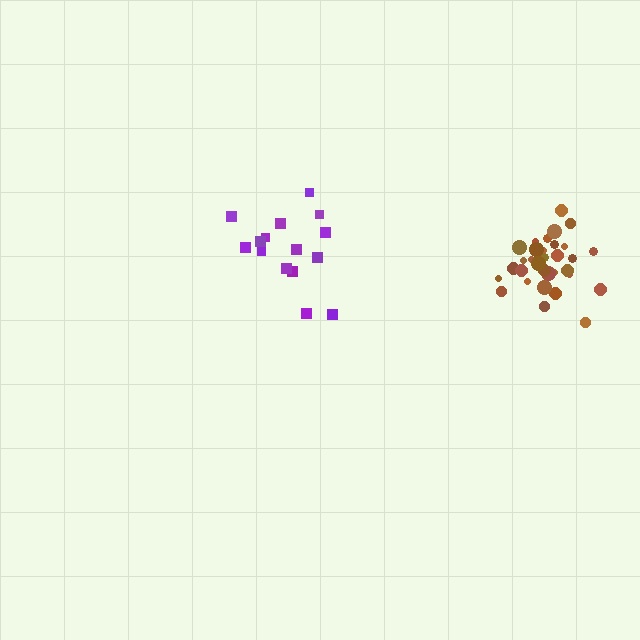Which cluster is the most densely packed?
Brown.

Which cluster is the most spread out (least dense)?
Purple.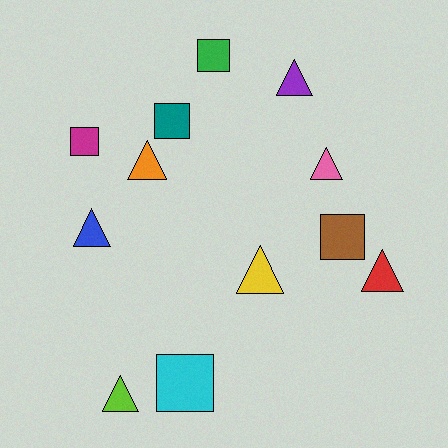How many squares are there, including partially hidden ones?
There are 5 squares.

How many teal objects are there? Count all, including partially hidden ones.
There is 1 teal object.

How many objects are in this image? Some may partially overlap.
There are 12 objects.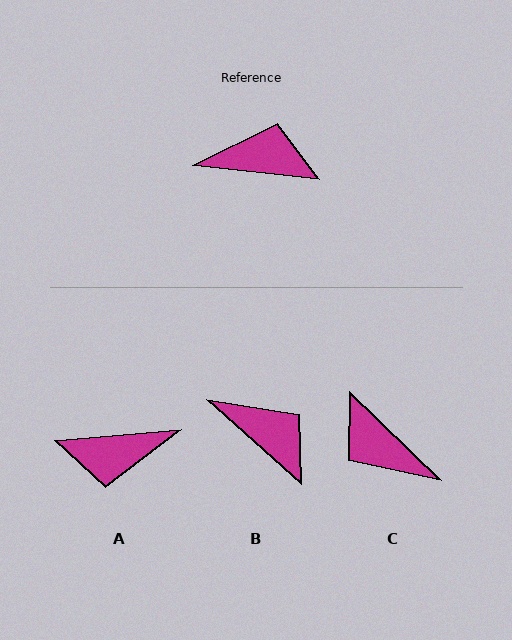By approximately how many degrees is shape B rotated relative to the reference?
Approximately 36 degrees clockwise.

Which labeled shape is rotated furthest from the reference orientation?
A, about 169 degrees away.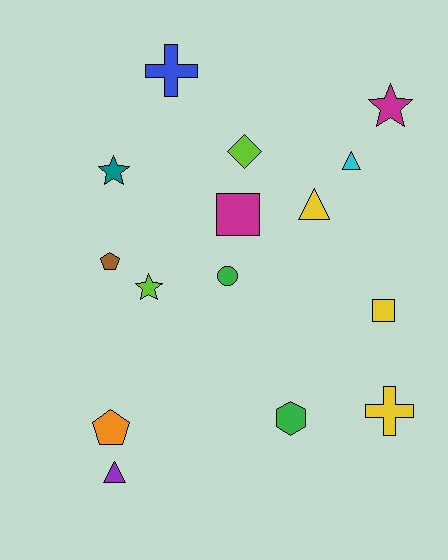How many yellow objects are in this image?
There are 3 yellow objects.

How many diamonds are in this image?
There is 1 diamond.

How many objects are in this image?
There are 15 objects.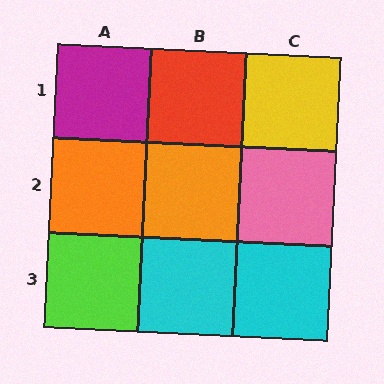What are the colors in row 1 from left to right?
Magenta, red, yellow.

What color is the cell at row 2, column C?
Pink.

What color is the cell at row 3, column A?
Lime.